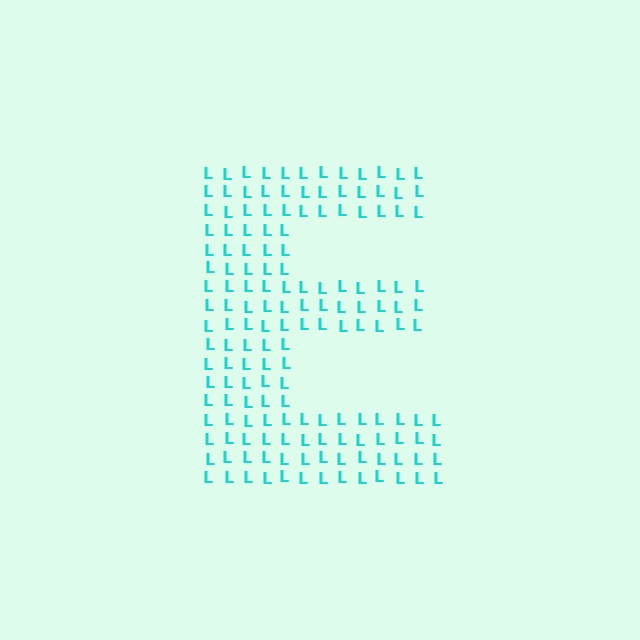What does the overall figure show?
The overall figure shows the letter E.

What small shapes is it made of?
It is made of small letter L's.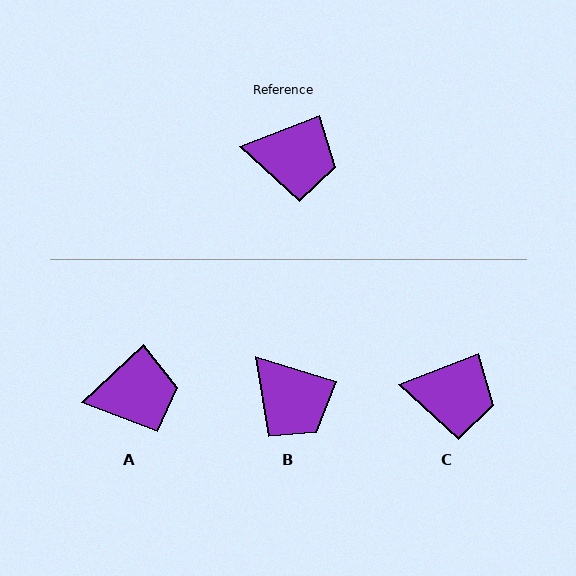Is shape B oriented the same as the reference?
No, it is off by about 38 degrees.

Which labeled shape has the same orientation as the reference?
C.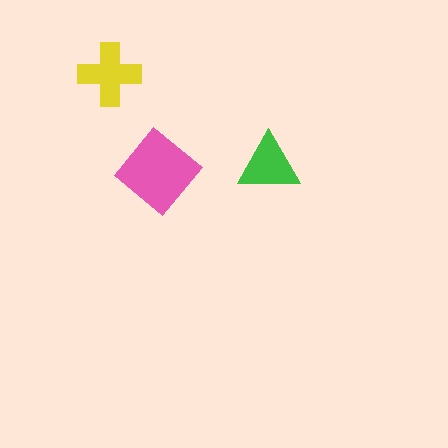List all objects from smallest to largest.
The green triangle, the yellow cross, the pink diamond.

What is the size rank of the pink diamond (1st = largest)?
1st.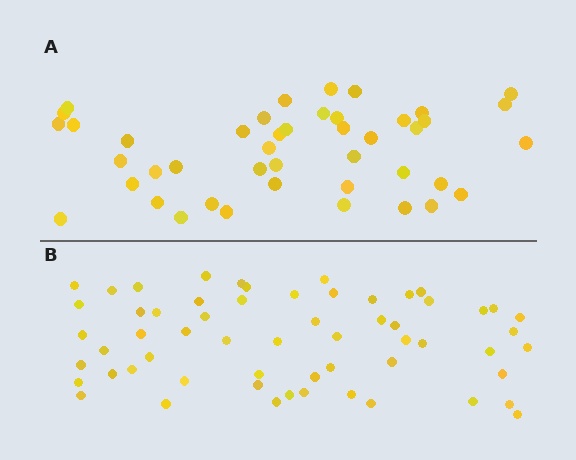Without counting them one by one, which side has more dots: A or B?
Region B (the bottom region) has more dots.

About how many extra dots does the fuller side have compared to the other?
Region B has approximately 15 more dots than region A.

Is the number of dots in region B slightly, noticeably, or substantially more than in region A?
Region B has noticeably more, but not dramatically so. The ratio is roughly 1.3 to 1.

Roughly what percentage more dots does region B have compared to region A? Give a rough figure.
About 35% more.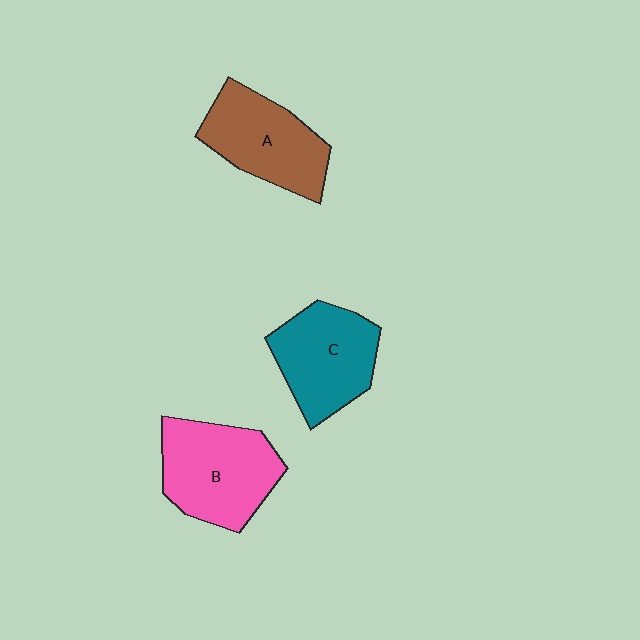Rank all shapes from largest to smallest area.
From largest to smallest: B (pink), C (teal), A (brown).